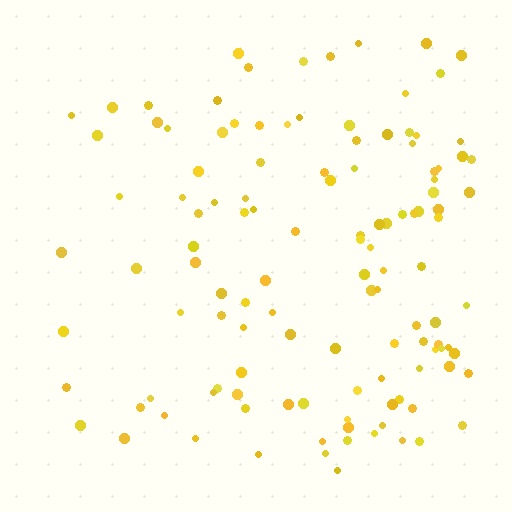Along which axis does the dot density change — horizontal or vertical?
Horizontal.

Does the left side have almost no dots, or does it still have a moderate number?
Still a moderate number, just noticeably fewer than the right.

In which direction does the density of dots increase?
From left to right, with the right side densest.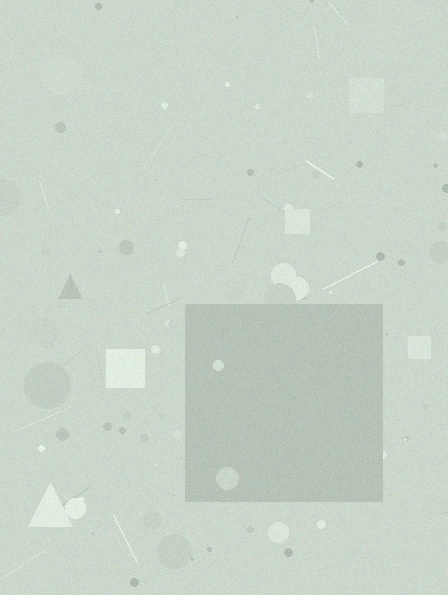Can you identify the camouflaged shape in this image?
The camouflaged shape is a square.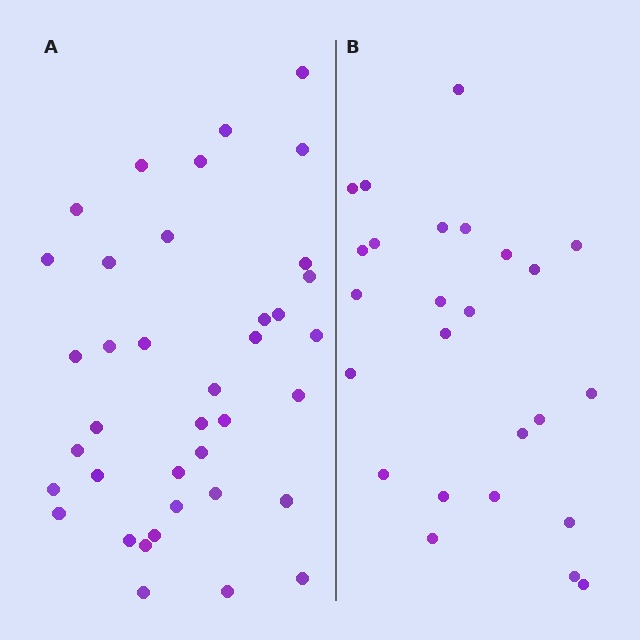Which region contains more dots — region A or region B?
Region A (the left region) has more dots.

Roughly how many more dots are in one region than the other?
Region A has approximately 15 more dots than region B.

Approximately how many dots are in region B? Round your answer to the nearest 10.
About 20 dots. (The exact count is 25, which rounds to 20.)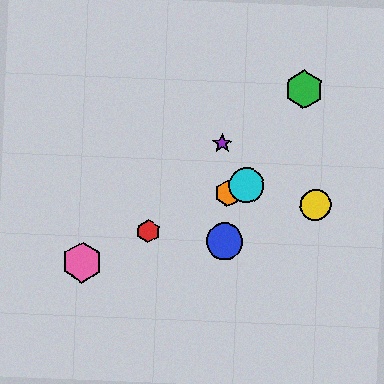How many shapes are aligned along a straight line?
4 shapes (the red hexagon, the orange hexagon, the cyan circle, the pink hexagon) are aligned along a straight line.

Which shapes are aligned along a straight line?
The red hexagon, the orange hexagon, the cyan circle, the pink hexagon are aligned along a straight line.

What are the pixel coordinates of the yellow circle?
The yellow circle is at (316, 205).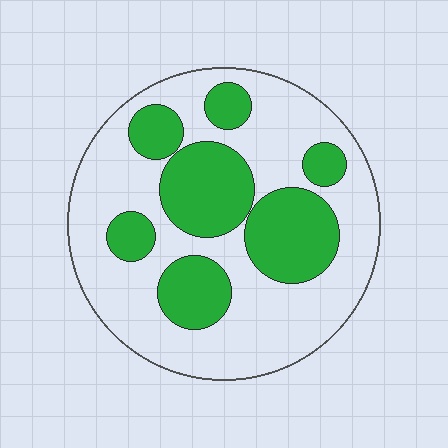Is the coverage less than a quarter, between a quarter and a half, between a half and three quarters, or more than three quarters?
Between a quarter and a half.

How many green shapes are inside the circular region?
7.